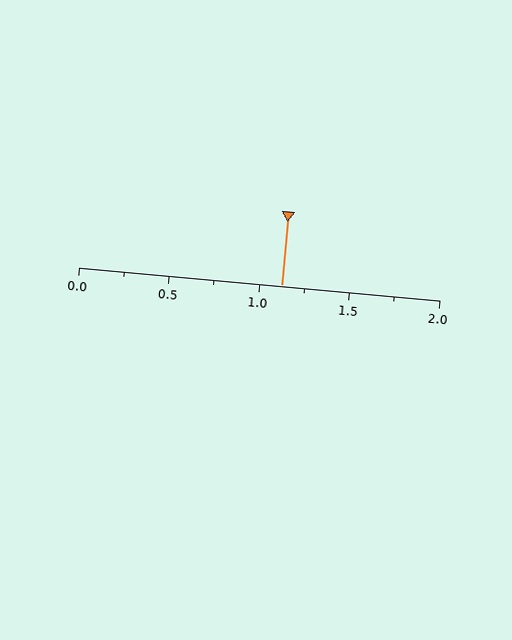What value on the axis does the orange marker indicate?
The marker indicates approximately 1.12.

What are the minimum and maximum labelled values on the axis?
The axis runs from 0.0 to 2.0.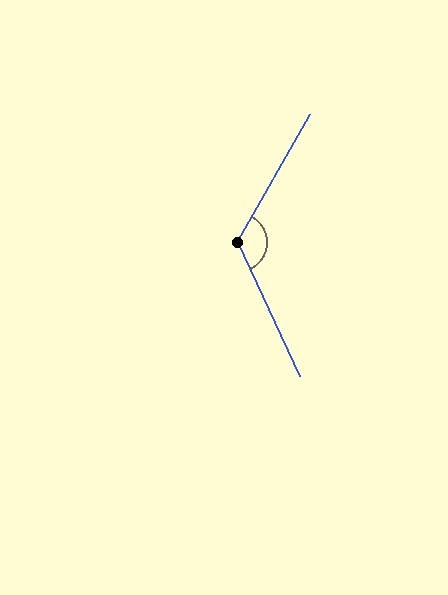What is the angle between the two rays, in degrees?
Approximately 126 degrees.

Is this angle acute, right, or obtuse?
It is obtuse.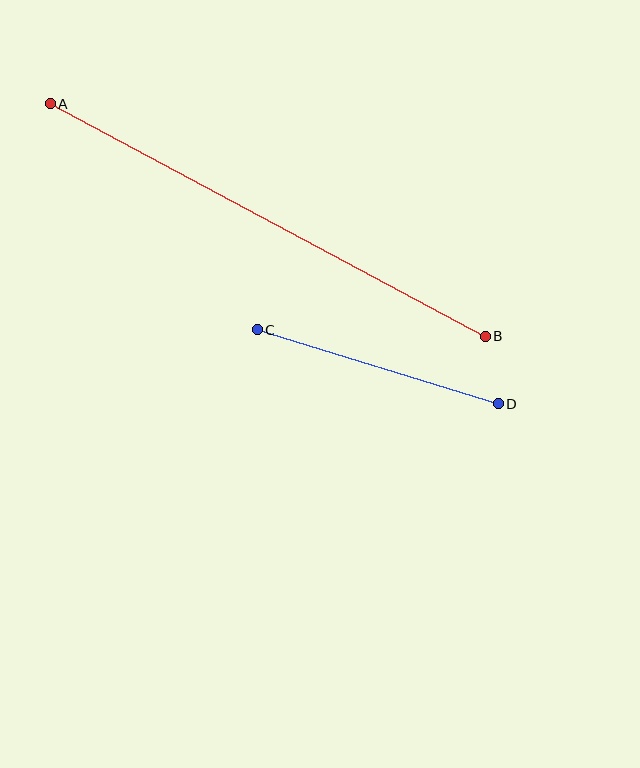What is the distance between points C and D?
The distance is approximately 252 pixels.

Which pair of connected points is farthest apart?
Points A and B are farthest apart.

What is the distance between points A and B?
The distance is approximately 493 pixels.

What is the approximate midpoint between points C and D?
The midpoint is at approximately (378, 367) pixels.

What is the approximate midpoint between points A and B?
The midpoint is at approximately (268, 220) pixels.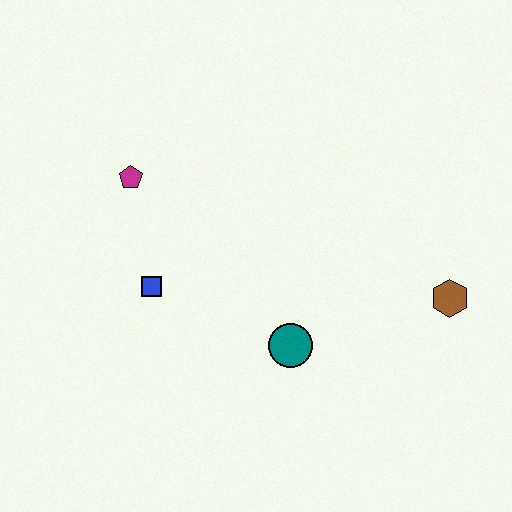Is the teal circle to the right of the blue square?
Yes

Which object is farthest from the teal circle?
The magenta pentagon is farthest from the teal circle.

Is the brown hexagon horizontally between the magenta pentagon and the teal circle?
No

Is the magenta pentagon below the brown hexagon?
No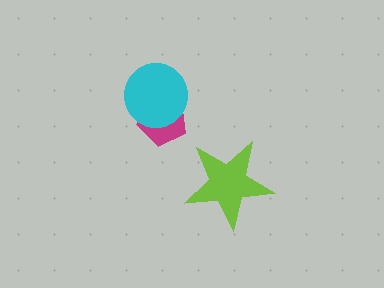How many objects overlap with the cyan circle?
1 object overlaps with the cyan circle.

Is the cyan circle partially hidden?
No, no other shape covers it.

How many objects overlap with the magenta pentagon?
1 object overlaps with the magenta pentagon.